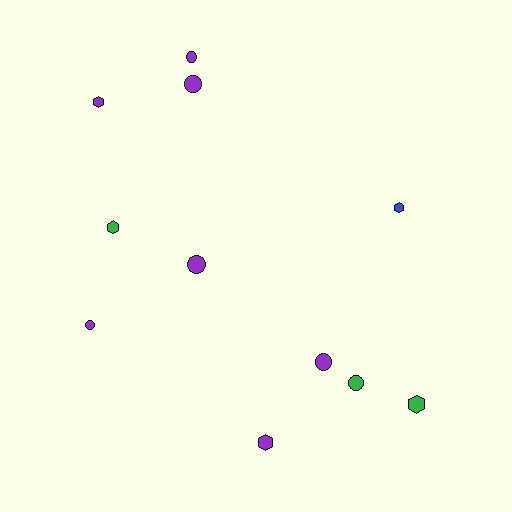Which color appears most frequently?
Purple, with 7 objects.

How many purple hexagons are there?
There are 2 purple hexagons.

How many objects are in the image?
There are 11 objects.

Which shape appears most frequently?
Circle, with 6 objects.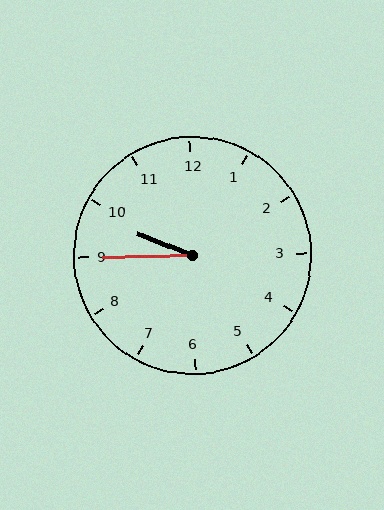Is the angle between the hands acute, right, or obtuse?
It is acute.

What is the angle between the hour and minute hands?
Approximately 22 degrees.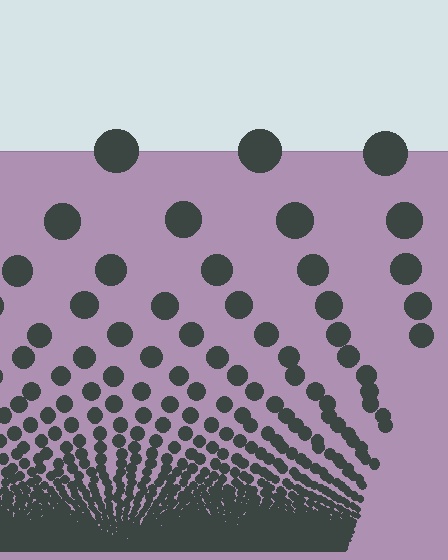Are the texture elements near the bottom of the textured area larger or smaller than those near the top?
Smaller. The gradient is inverted — elements near the bottom are smaller and denser.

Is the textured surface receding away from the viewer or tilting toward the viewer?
The surface appears to tilt toward the viewer. Texture elements get larger and sparser toward the top.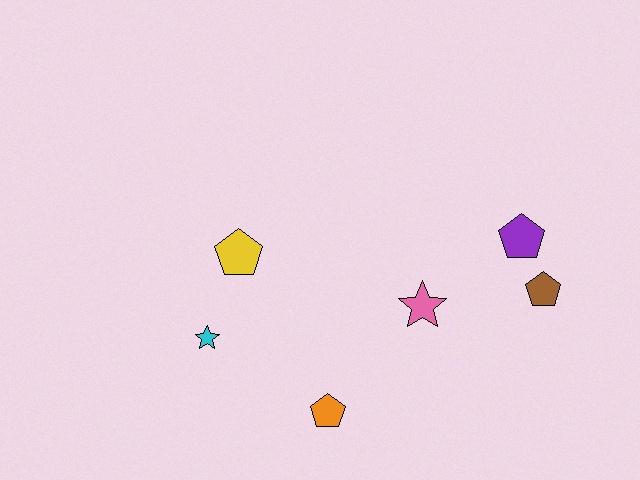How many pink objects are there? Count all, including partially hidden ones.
There is 1 pink object.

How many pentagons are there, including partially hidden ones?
There are 4 pentagons.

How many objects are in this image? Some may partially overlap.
There are 6 objects.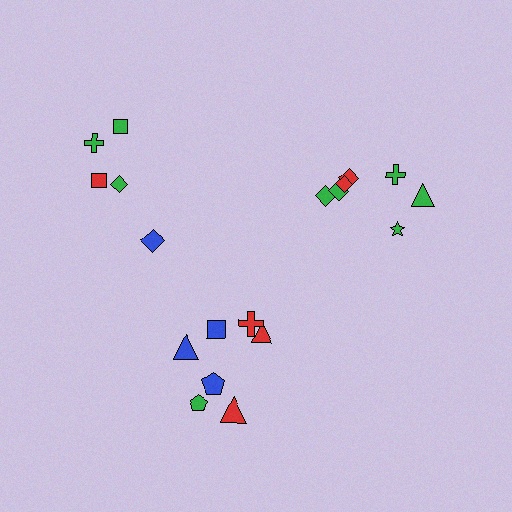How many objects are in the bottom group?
There are 7 objects.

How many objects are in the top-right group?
There are 7 objects.